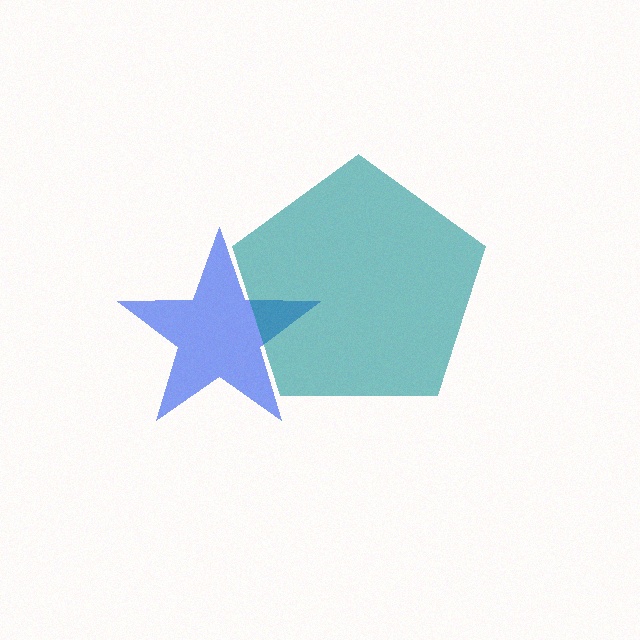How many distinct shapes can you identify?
There are 2 distinct shapes: a blue star, a teal pentagon.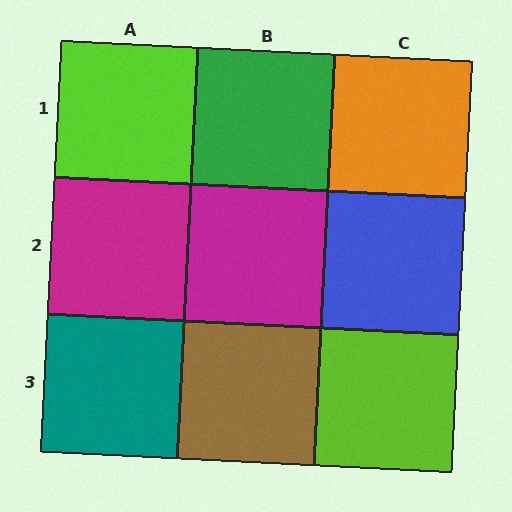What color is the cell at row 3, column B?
Brown.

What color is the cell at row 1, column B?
Green.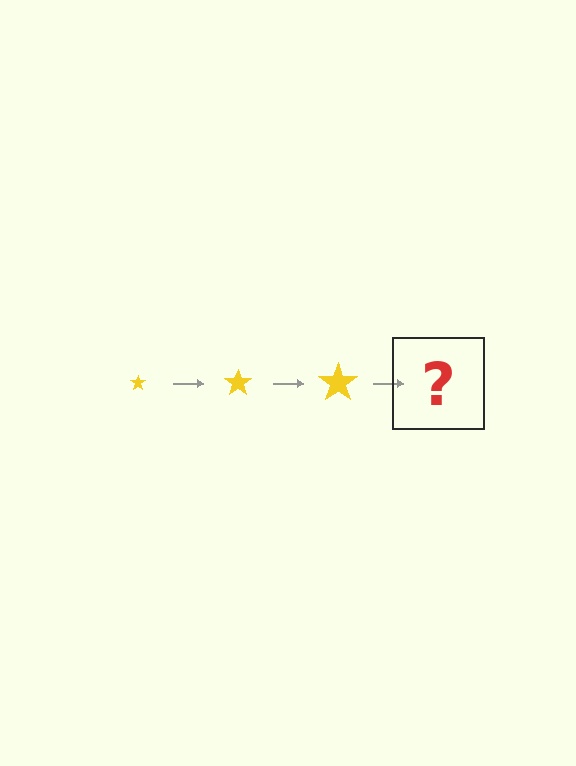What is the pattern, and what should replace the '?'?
The pattern is that the star gets progressively larger each step. The '?' should be a yellow star, larger than the previous one.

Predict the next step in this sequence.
The next step is a yellow star, larger than the previous one.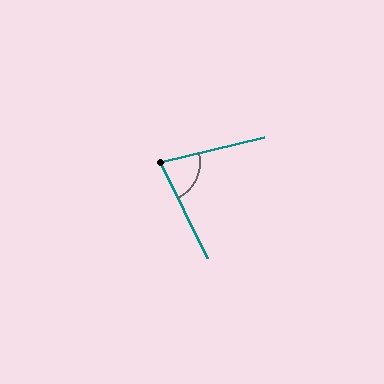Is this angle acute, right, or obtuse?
It is acute.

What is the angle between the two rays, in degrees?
Approximately 78 degrees.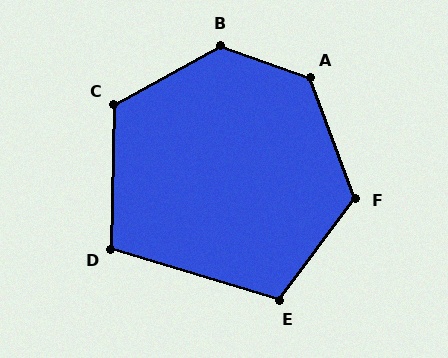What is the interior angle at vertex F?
Approximately 122 degrees (obtuse).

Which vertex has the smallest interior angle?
D, at approximately 106 degrees.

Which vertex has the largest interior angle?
B, at approximately 132 degrees.